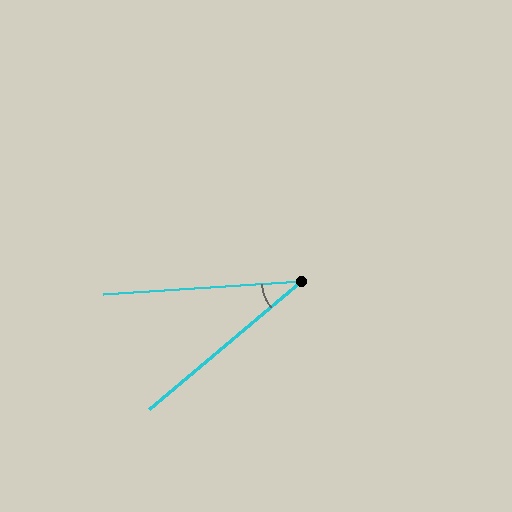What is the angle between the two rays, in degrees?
Approximately 36 degrees.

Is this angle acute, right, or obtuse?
It is acute.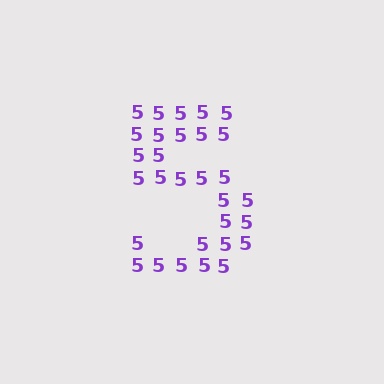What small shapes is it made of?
It is made of small digit 5's.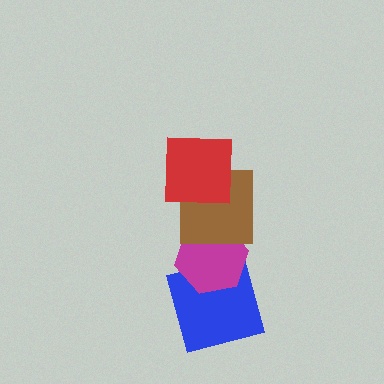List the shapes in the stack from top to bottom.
From top to bottom: the red square, the brown square, the magenta hexagon, the blue square.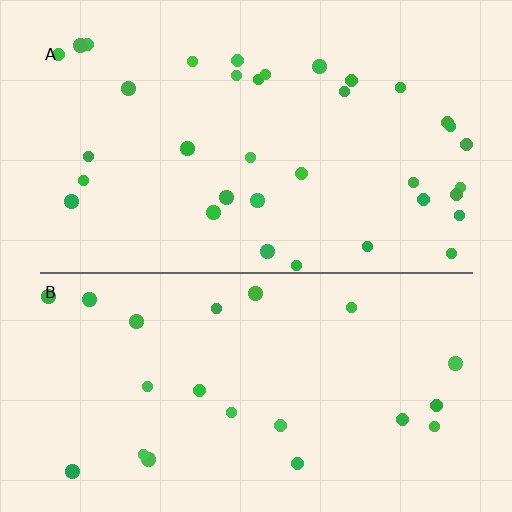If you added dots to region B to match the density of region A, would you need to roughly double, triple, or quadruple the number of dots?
Approximately double.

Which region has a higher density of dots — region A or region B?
A (the top).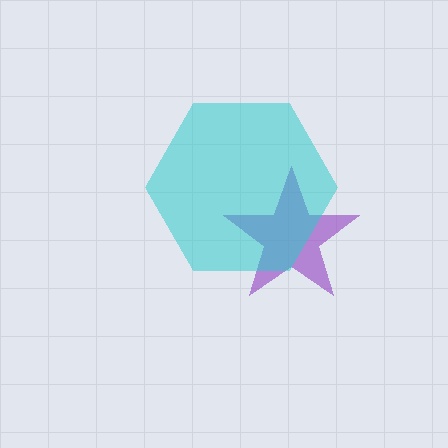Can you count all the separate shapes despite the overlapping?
Yes, there are 2 separate shapes.